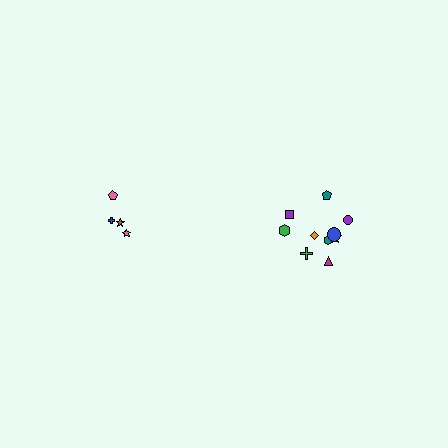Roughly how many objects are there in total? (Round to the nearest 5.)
Roughly 15 objects in total.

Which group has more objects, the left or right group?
The right group.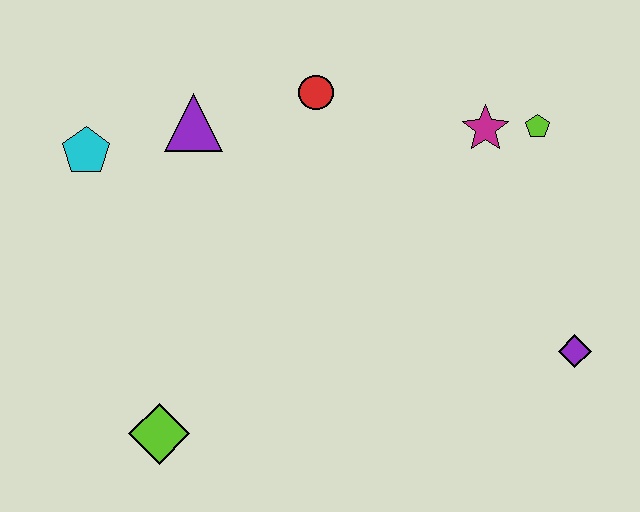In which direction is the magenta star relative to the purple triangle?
The magenta star is to the right of the purple triangle.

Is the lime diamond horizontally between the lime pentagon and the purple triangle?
No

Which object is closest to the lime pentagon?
The magenta star is closest to the lime pentagon.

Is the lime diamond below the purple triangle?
Yes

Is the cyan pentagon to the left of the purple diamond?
Yes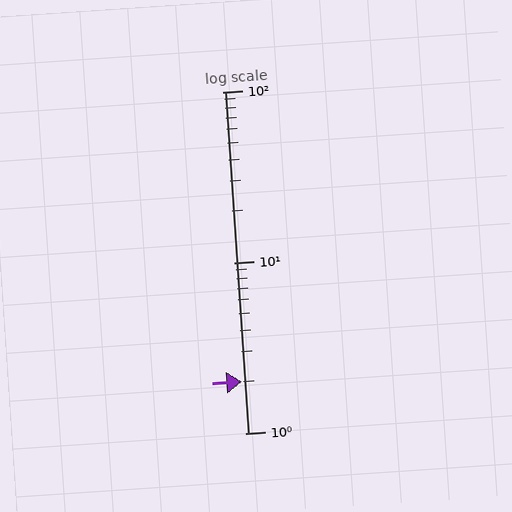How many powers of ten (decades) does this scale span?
The scale spans 2 decades, from 1 to 100.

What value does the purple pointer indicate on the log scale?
The pointer indicates approximately 2.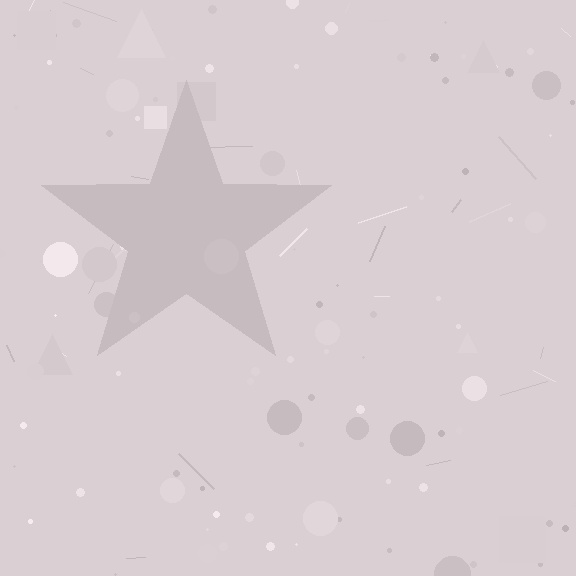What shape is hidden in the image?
A star is hidden in the image.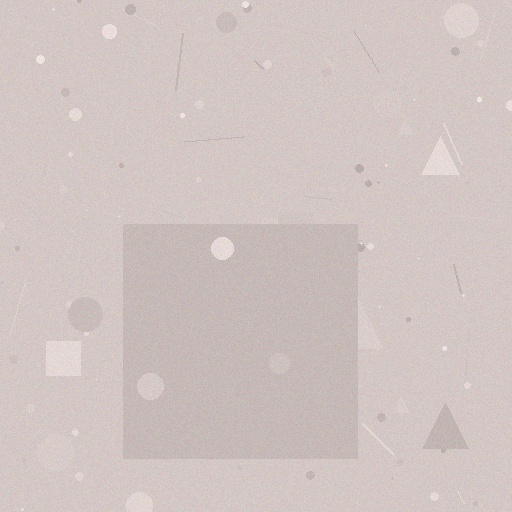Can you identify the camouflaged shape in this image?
The camouflaged shape is a square.